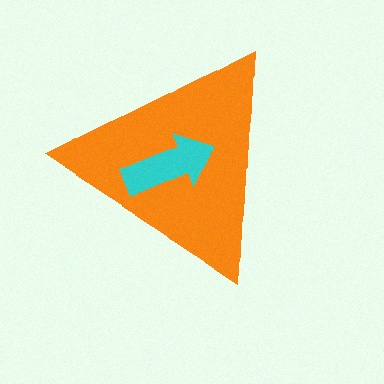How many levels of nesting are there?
2.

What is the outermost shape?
The orange triangle.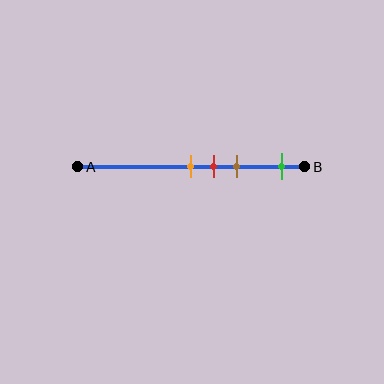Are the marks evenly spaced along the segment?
No, the marks are not evenly spaced.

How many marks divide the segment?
There are 4 marks dividing the segment.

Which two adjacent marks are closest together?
The orange and red marks are the closest adjacent pair.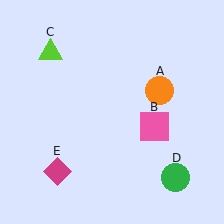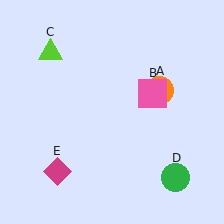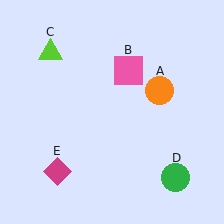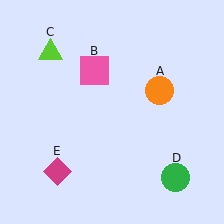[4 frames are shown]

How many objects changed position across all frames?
1 object changed position: pink square (object B).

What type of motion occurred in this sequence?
The pink square (object B) rotated counterclockwise around the center of the scene.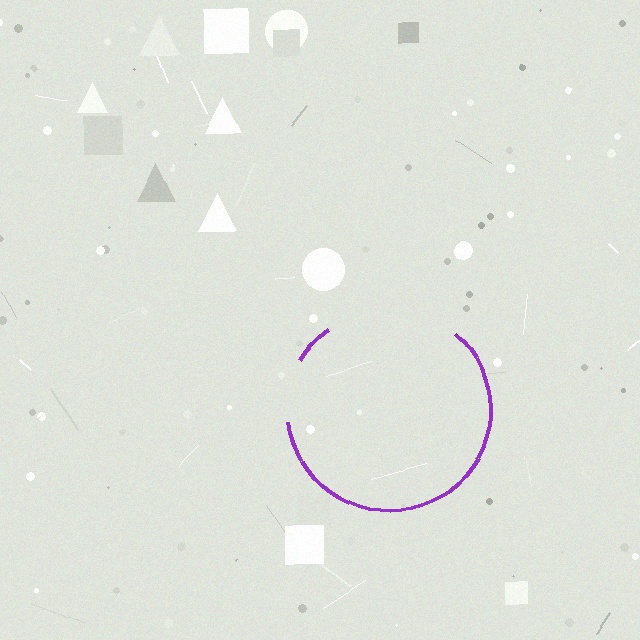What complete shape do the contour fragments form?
The contour fragments form a circle.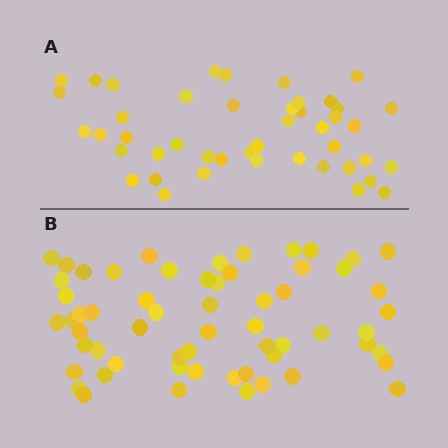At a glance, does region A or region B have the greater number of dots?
Region B (the bottom region) has more dots.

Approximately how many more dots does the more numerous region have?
Region B has approximately 15 more dots than region A.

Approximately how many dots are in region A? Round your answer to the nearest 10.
About 40 dots. (The exact count is 45, which rounds to 40.)